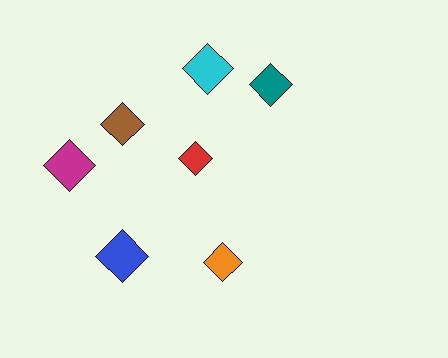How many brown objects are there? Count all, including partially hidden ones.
There is 1 brown object.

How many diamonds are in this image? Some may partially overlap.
There are 7 diamonds.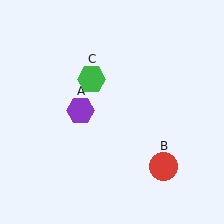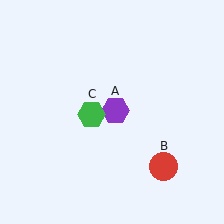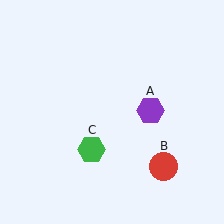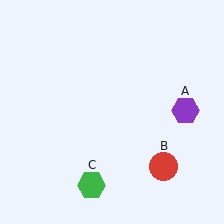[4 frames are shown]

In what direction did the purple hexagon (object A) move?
The purple hexagon (object A) moved right.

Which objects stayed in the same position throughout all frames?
Red circle (object B) remained stationary.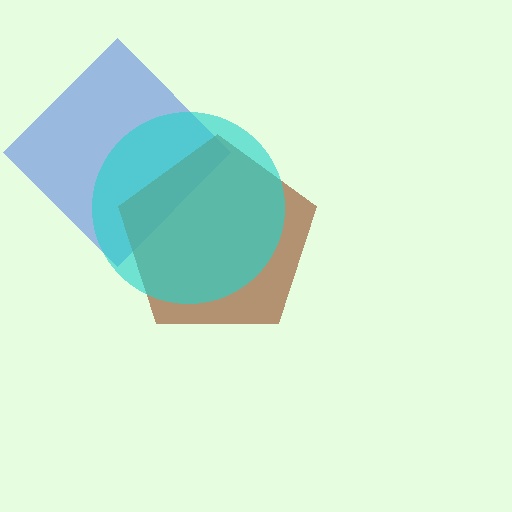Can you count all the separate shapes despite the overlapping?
Yes, there are 3 separate shapes.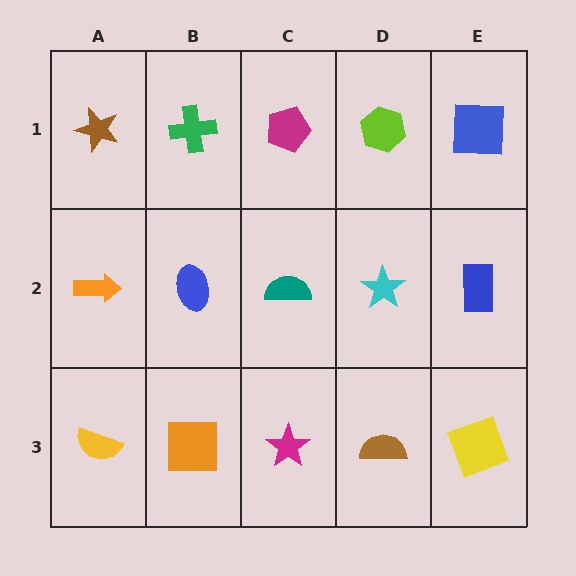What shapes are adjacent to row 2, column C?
A magenta pentagon (row 1, column C), a magenta star (row 3, column C), a blue ellipse (row 2, column B), a cyan star (row 2, column D).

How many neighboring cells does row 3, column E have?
2.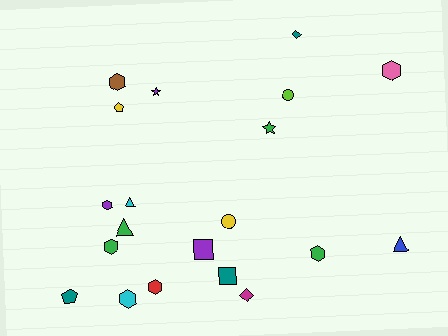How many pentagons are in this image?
There are 2 pentagons.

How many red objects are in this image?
There is 1 red object.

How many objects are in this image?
There are 20 objects.